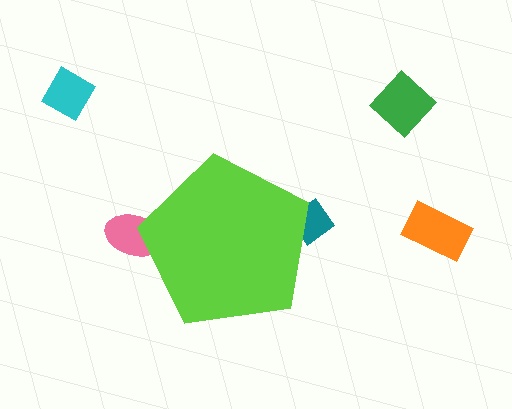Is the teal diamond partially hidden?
Yes, the teal diamond is partially hidden behind the lime pentagon.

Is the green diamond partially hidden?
No, the green diamond is fully visible.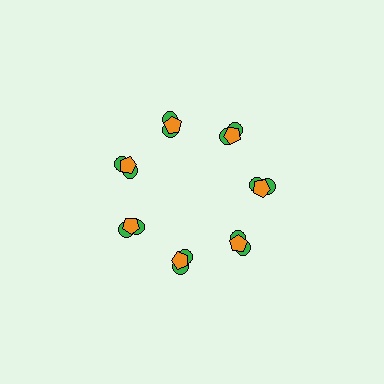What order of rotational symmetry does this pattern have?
This pattern has 7-fold rotational symmetry.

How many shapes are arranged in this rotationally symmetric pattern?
There are 21 shapes, arranged in 7 groups of 3.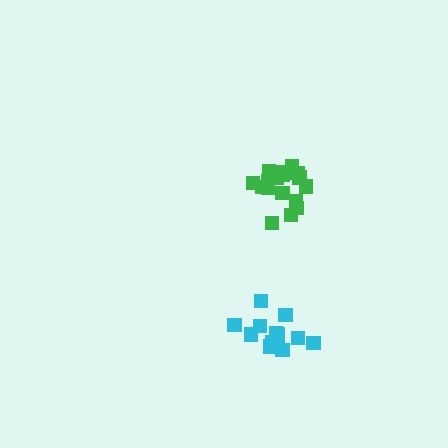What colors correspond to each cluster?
The clusters are colored: cyan, green.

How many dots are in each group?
Group 1: 13 dots, Group 2: 18 dots (31 total).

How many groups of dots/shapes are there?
There are 2 groups.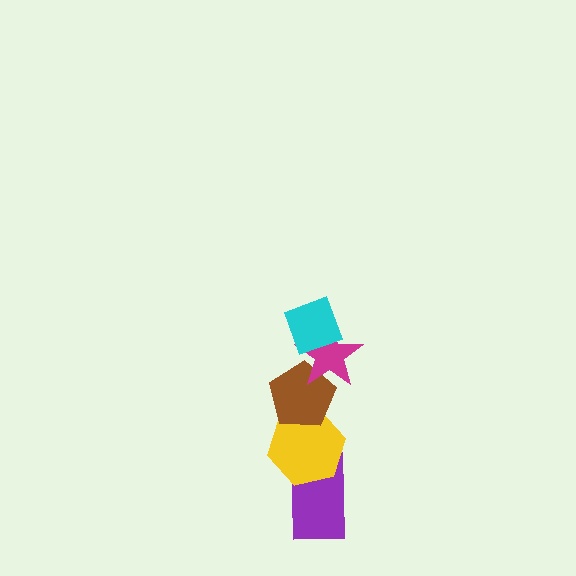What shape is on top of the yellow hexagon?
The brown pentagon is on top of the yellow hexagon.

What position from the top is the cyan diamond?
The cyan diamond is 1st from the top.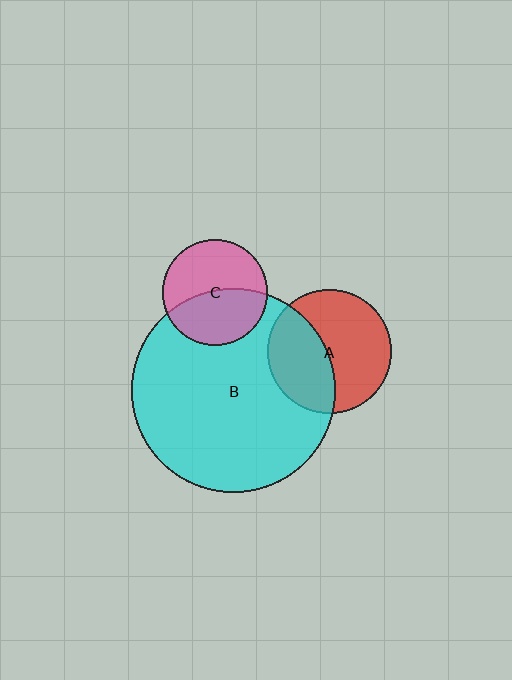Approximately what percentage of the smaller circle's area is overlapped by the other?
Approximately 45%.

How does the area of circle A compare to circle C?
Approximately 1.4 times.